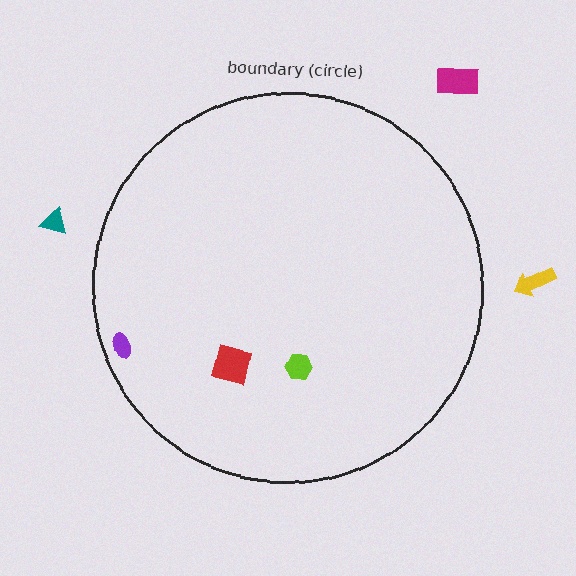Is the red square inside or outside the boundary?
Inside.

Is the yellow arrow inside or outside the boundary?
Outside.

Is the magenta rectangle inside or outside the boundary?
Outside.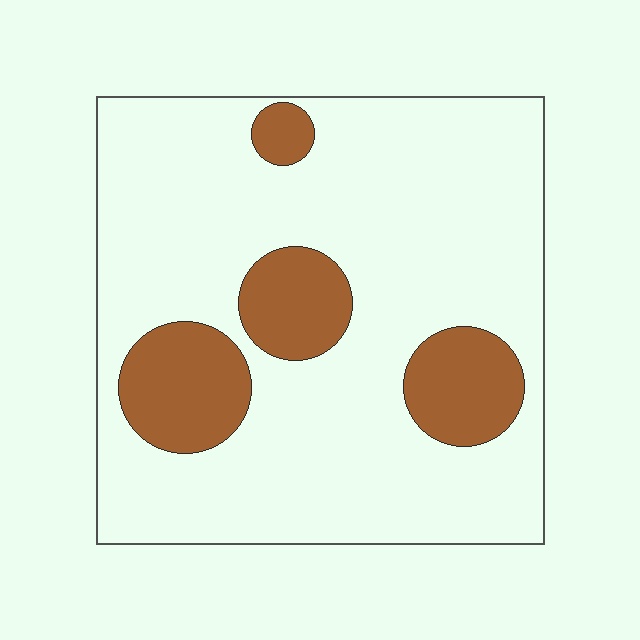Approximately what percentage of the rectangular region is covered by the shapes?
Approximately 20%.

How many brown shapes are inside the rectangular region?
4.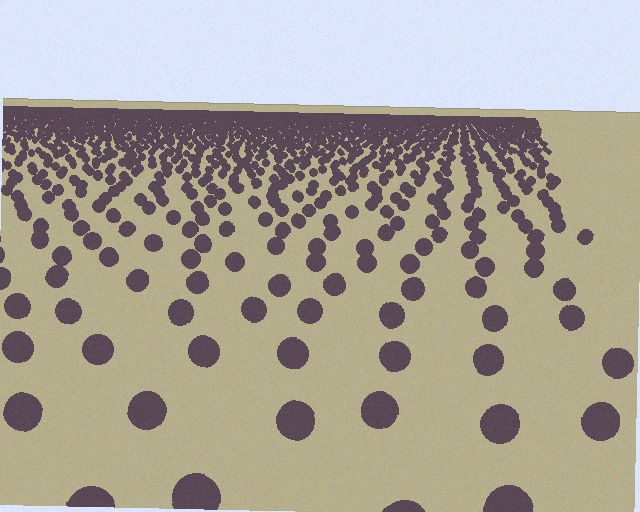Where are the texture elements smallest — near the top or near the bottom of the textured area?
Near the top.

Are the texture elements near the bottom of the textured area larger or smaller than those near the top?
Larger. Near the bottom, elements are closer to the viewer and appear at a bigger on-screen size.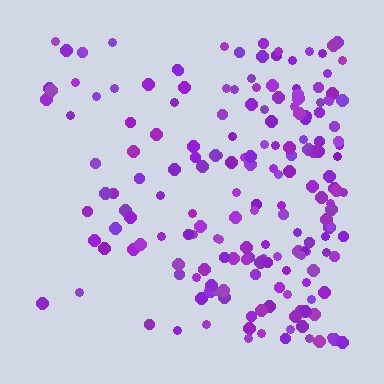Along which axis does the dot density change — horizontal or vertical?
Horizontal.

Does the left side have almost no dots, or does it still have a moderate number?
Still a moderate number, just noticeably fewer than the right.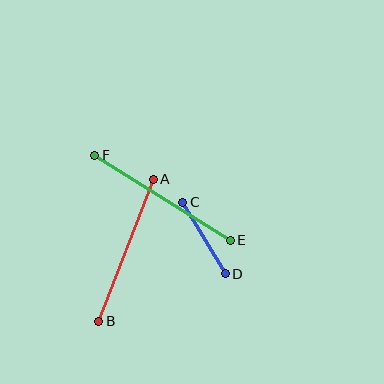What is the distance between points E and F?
The distance is approximately 160 pixels.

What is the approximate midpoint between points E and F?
The midpoint is at approximately (162, 198) pixels.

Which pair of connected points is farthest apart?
Points E and F are farthest apart.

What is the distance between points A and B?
The distance is approximately 152 pixels.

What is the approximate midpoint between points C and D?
The midpoint is at approximately (204, 238) pixels.